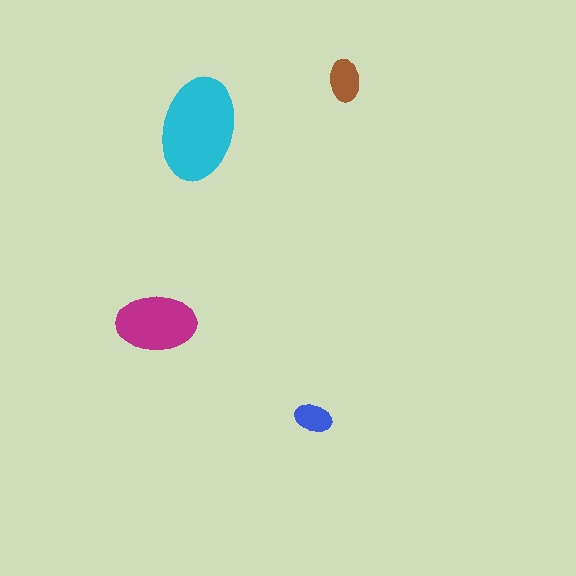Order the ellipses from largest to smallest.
the cyan one, the magenta one, the brown one, the blue one.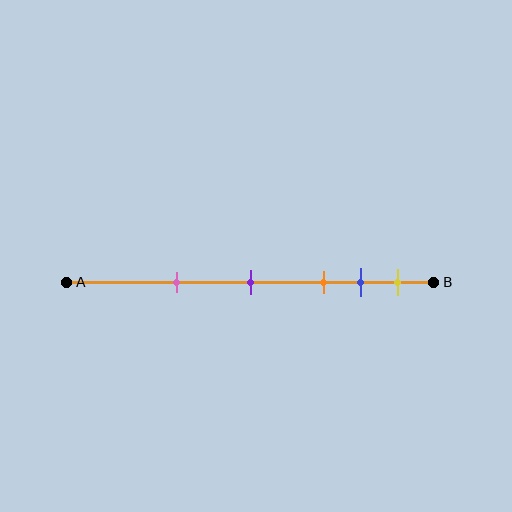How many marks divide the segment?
There are 5 marks dividing the segment.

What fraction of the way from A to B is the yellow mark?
The yellow mark is approximately 90% (0.9) of the way from A to B.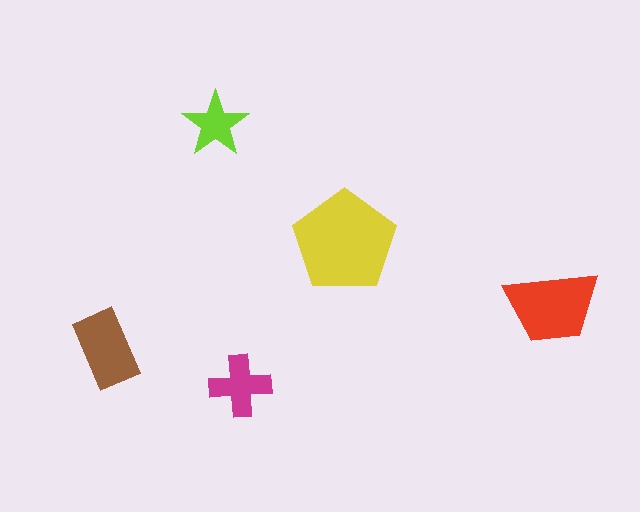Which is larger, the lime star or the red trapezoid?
The red trapezoid.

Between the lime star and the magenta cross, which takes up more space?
The magenta cross.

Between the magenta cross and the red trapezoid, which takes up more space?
The red trapezoid.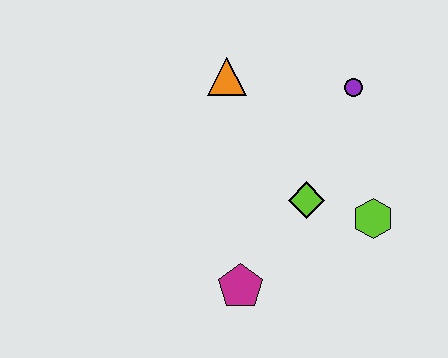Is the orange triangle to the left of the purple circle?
Yes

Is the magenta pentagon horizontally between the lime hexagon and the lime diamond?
No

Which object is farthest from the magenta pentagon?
The purple circle is farthest from the magenta pentagon.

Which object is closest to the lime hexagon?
The lime diamond is closest to the lime hexagon.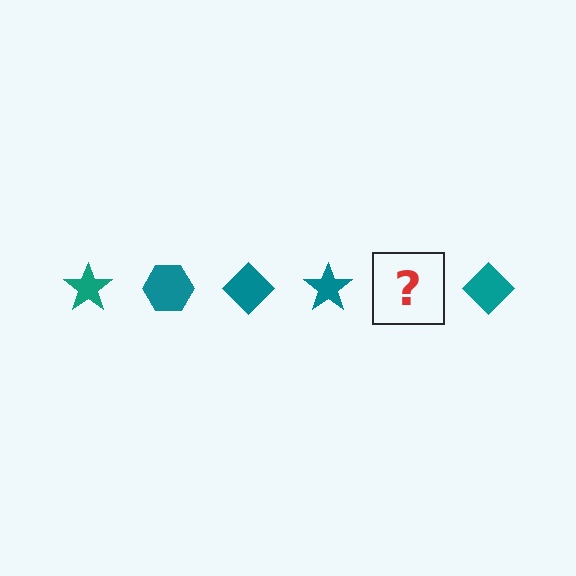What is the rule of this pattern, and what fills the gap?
The rule is that the pattern cycles through star, hexagon, diamond shapes in teal. The gap should be filled with a teal hexagon.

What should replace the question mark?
The question mark should be replaced with a teal hexagon.